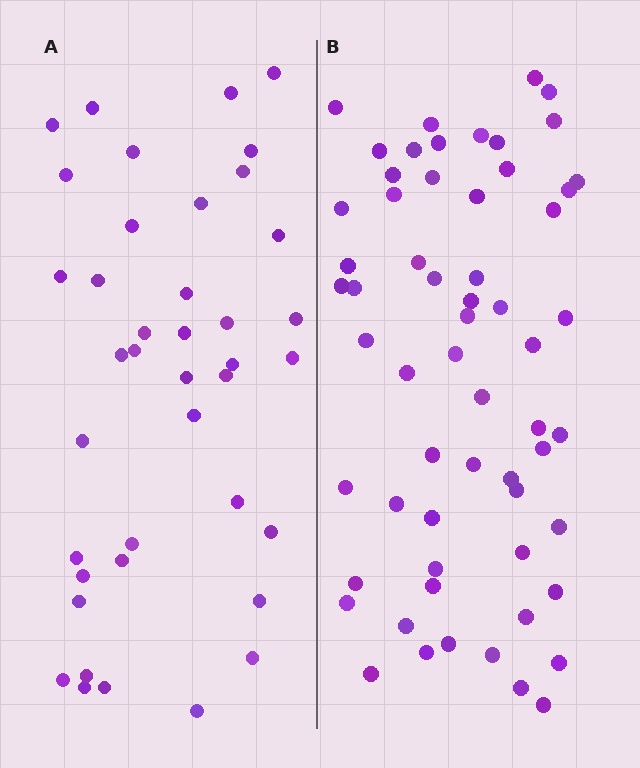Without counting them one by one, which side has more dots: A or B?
Region B (the right region) has more dots.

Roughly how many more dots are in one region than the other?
Region B has approximately 20 more dots than region A.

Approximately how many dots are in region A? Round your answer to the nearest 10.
About 40 dots.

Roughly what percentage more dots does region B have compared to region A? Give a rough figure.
About 50% more.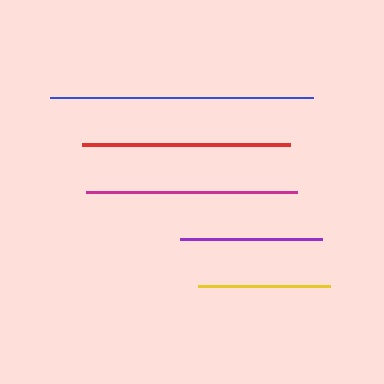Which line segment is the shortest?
The yellow line is the shortest at approximately 131 pixels.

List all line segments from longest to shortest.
From longest to shortest: blue, magenta, red, purple, yellow.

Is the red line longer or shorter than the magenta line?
The magenta line is longer than the red line.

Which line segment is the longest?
The blue line is the longest at approximately 263 pixels.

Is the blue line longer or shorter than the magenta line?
The blue line is longer than the magenta line.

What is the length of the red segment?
The red segment is approximately 208 pixels long.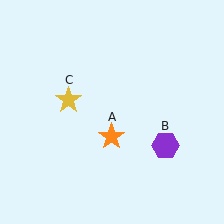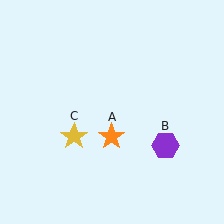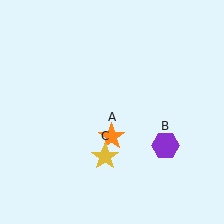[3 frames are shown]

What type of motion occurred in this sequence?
The yellow star (object C) rotated counterclockwise around the center of the scene.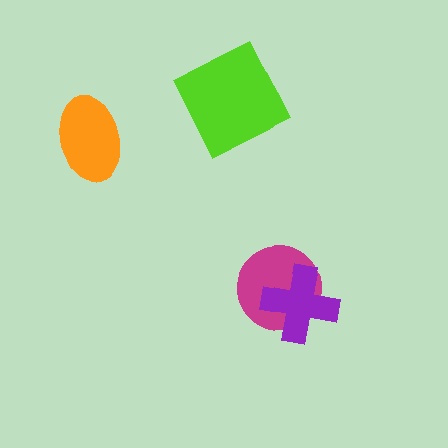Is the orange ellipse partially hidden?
No, no other shape covers it.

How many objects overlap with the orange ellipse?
0 objects overlap with the orange ellipse.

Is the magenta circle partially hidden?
Yes, it is partially covered by another shape.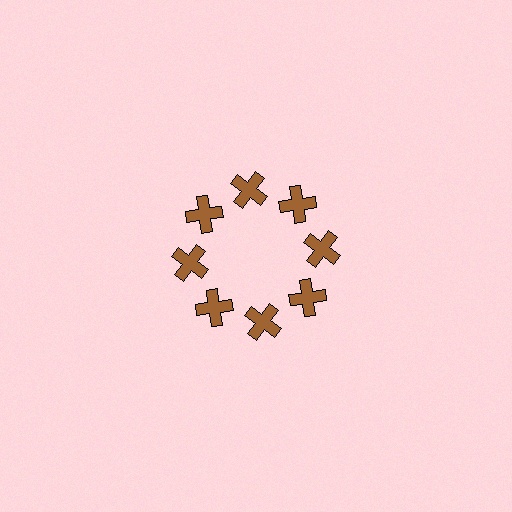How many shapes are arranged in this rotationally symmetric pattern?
There are 8 shapes, arranged in 8 groups of 1.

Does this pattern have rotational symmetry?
Yes, this pattern has 8-fold rotational symmetry. It looks the same after rotating 45 degrees around the center.